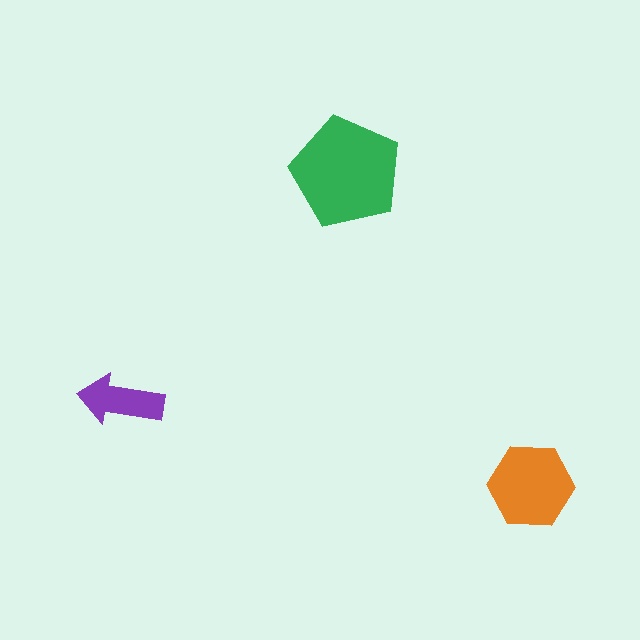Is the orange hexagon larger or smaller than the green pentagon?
Smaller.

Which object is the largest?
The green pentagon.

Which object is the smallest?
The purple arrow.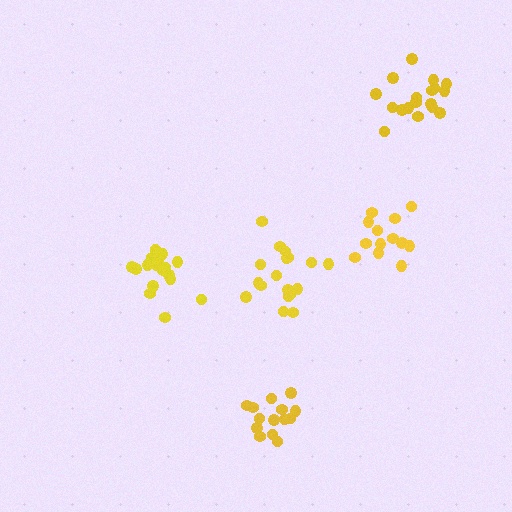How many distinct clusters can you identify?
There are 5 distinct clusters.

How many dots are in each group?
Group 1: 19 dots, Group 2: 13 dots, Group 3: 18 dots, Group 4: 14 dots, Group 5: 18 dots (82 total).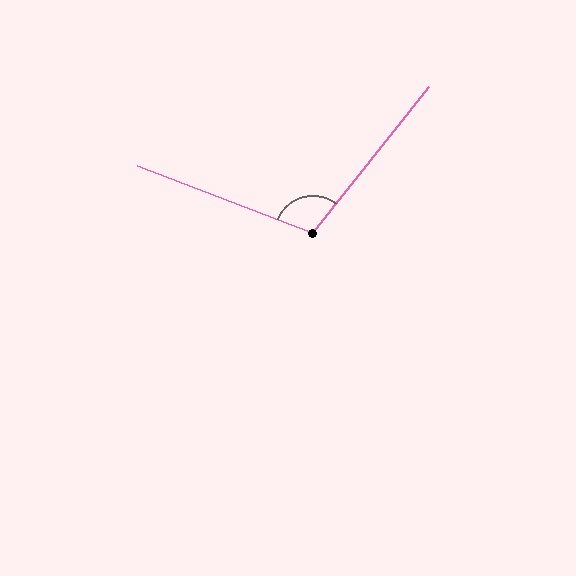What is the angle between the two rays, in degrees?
Approximately 107 degrees.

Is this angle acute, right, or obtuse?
It is obtuse.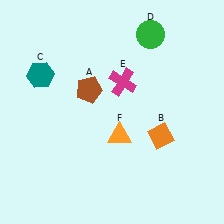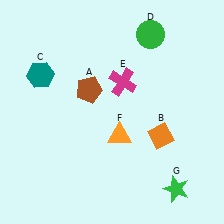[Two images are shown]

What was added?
A green star (G) was added in Image 2.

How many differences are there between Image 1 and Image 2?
There is 1 difference between the two images.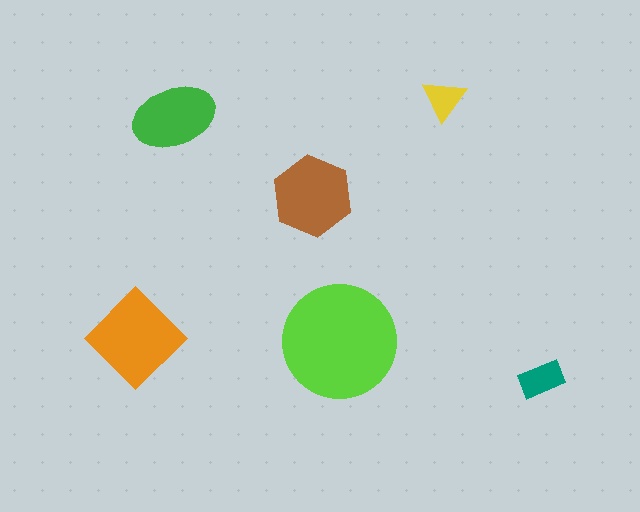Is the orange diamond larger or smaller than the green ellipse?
Larger.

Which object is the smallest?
The yellow triangle.